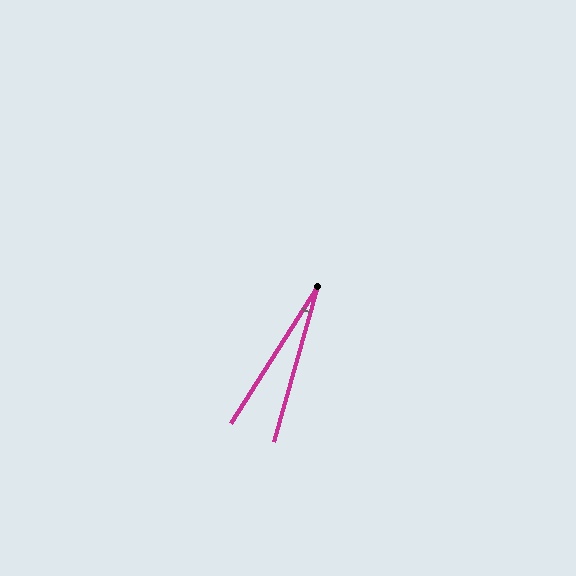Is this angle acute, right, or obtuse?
It is acute.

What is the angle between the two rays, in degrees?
Approximately 16 degrees.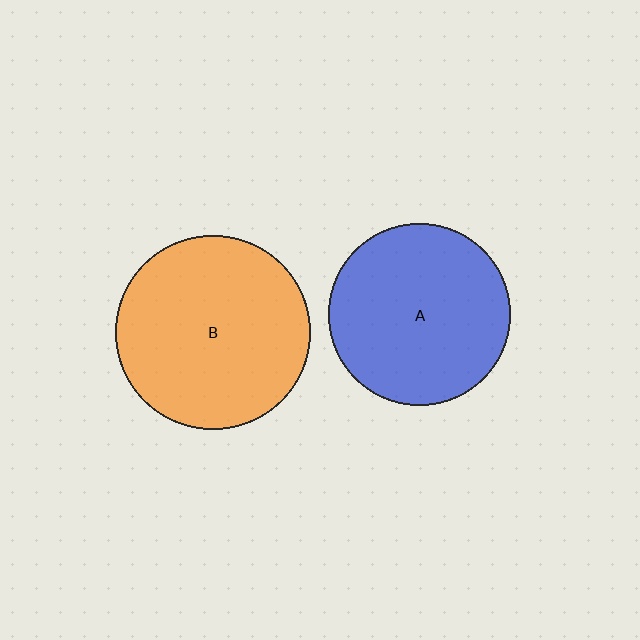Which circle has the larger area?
Circle B (orange).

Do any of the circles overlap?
No, none of the circles overlap.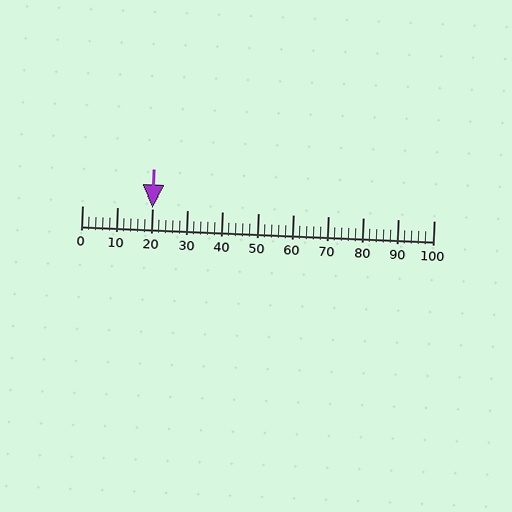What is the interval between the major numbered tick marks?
The major tick marks are spaced 10 units apart.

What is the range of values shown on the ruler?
The ruler shows values from 0 to 100.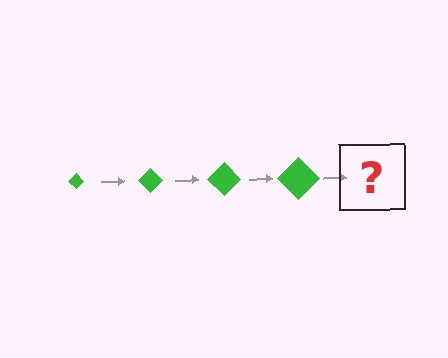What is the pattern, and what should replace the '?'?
The pattern is that the diamond gets progressively larger each step. The '?' should be a green diamond, larger than the previous one.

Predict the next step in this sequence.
The next step is a green diamond, larger than the previous one.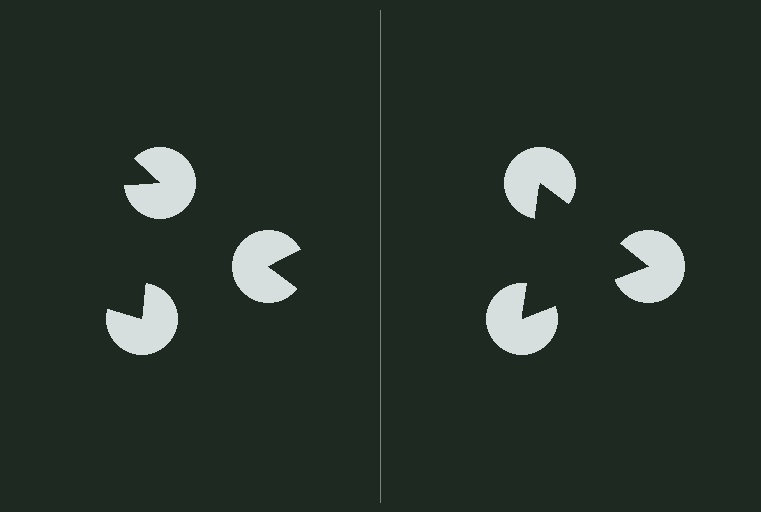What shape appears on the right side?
An illusory triangle.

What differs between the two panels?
The pac-man discs are positioned identically on both sides; only the wedge orientations differ. On the right they align to a triangle; on the left they are misaligned.